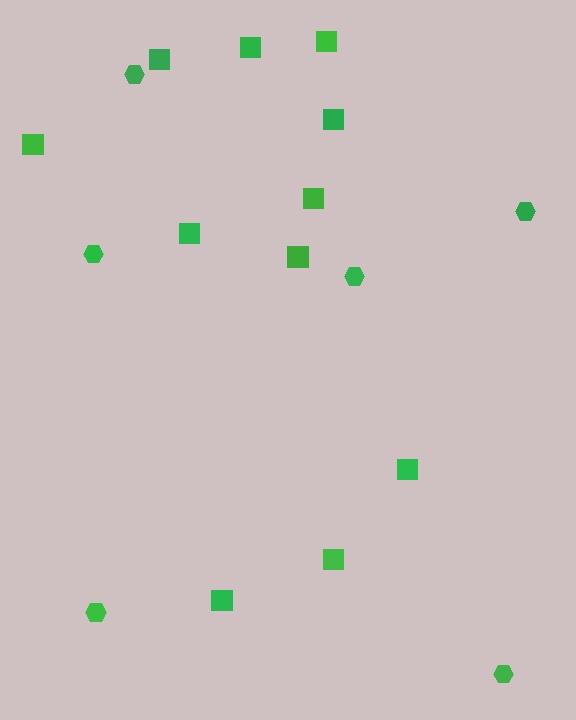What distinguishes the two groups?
There are 2 groups: one group of squares (11) and one group of hexagons (6).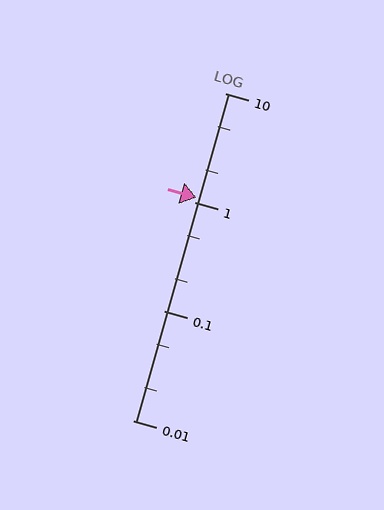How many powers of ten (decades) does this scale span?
The scale spans 3 decades, from 0.01 to 10.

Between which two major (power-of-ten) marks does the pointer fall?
The pointer is between 1 and 10.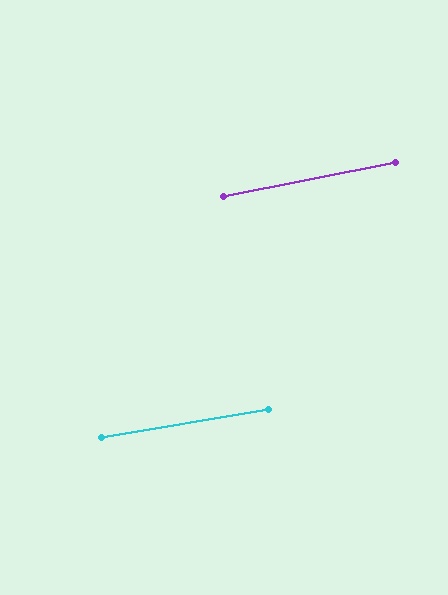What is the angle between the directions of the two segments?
Approximately 2 degrees.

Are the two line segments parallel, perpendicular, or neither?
Parallel — their directions differ by only 1.9°.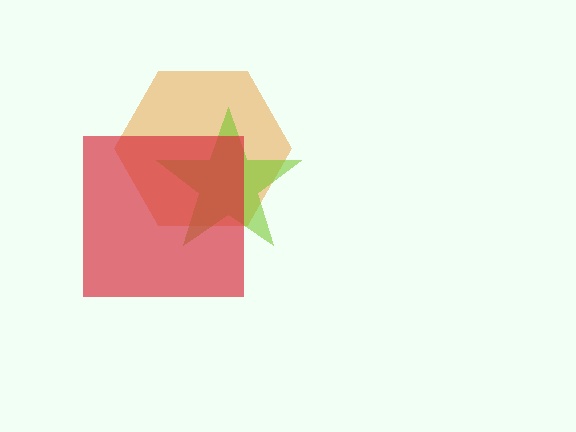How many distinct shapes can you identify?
There are 3 distinct shapes: an orange hexagon, a lime star, a red square.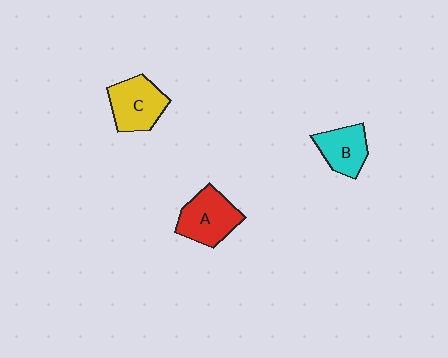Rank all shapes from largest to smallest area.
From largest to smallest: A (red), C (yellow), B (cyan).